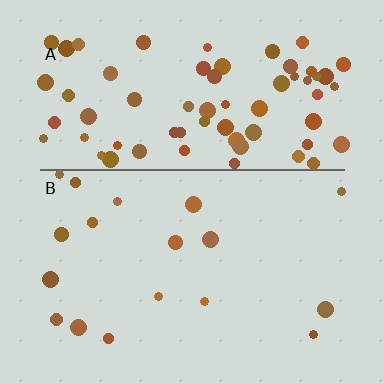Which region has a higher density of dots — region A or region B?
A (the top).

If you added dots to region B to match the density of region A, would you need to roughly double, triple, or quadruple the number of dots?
Approximately quadruple.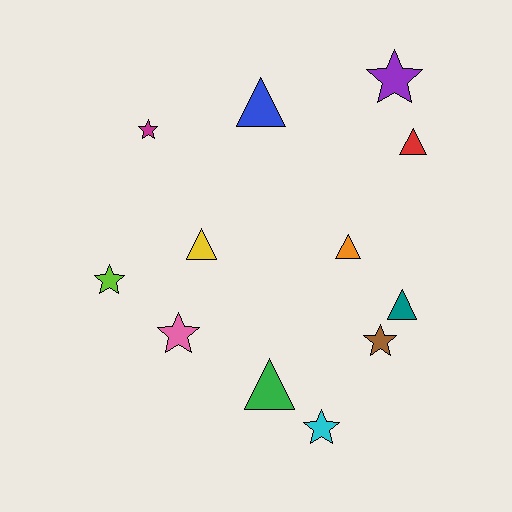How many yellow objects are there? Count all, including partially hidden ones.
There is 1 yellow object.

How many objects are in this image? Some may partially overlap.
There are 12 objects.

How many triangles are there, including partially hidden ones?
There are 6 triangles.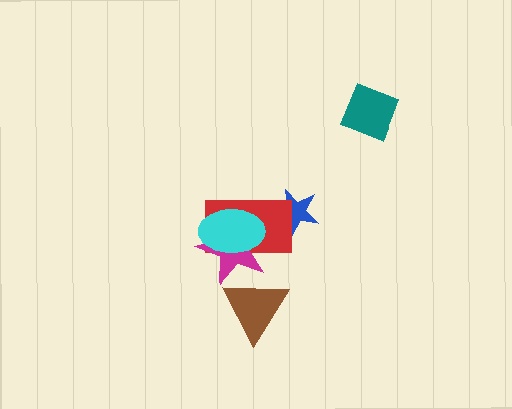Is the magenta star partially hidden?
Yes, it is partially covered by another shape.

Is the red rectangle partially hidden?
Yes, it is partially covered by another shape.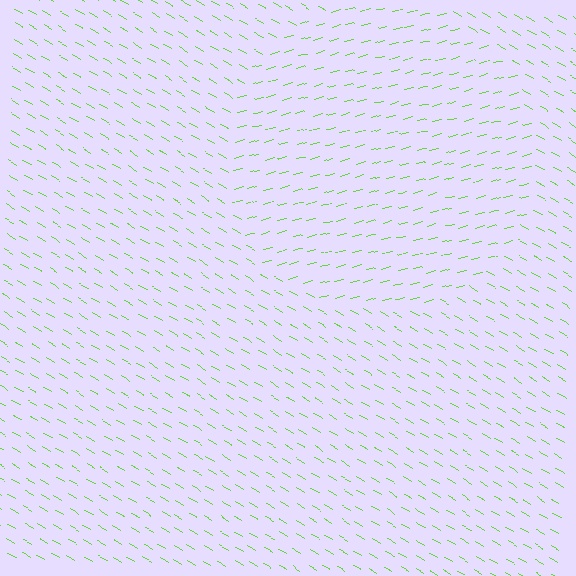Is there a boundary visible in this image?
Yes, there is a texture boundary formed by a change in line orientation.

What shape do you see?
I see a circle.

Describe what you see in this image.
The image is filled with small lime line segments. A circle region in the image has lines oriented differently from the surrounding lines, creating a visible texture boundary.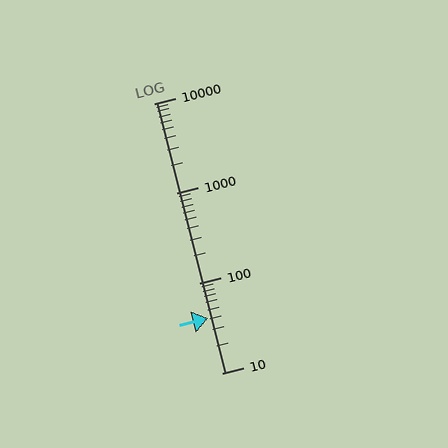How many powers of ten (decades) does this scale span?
The scale spans 3 decades, from 10 to 10000.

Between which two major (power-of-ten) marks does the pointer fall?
The pointer is between 10 and 100.